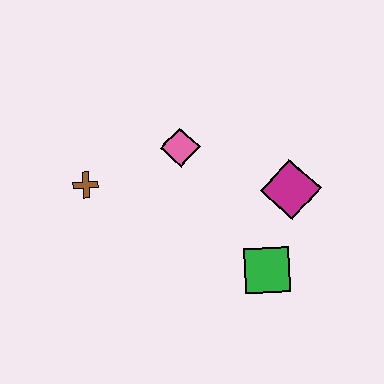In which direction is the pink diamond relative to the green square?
The pink diamond is above the green square.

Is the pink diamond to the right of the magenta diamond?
No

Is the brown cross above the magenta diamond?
Yes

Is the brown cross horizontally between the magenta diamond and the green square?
No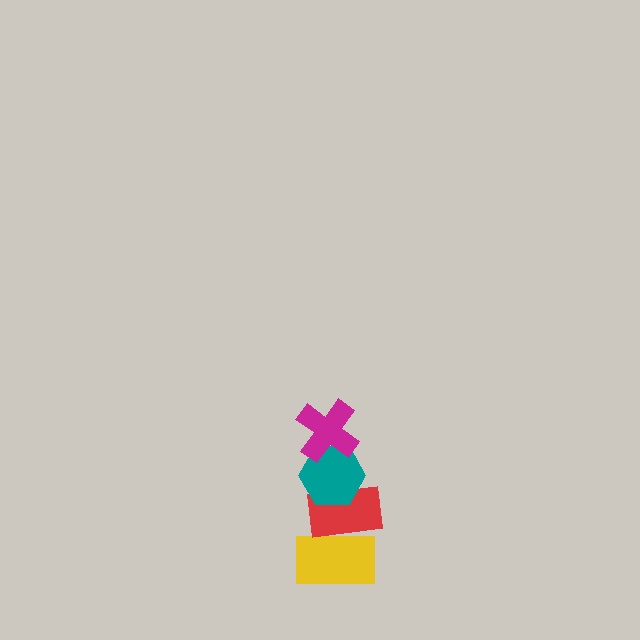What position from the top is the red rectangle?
The red rectangle is 3rd from the top.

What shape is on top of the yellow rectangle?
The red rectangle is on top of the yellow rectangle.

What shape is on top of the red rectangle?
The teal hexagon is on top of the red rectangle.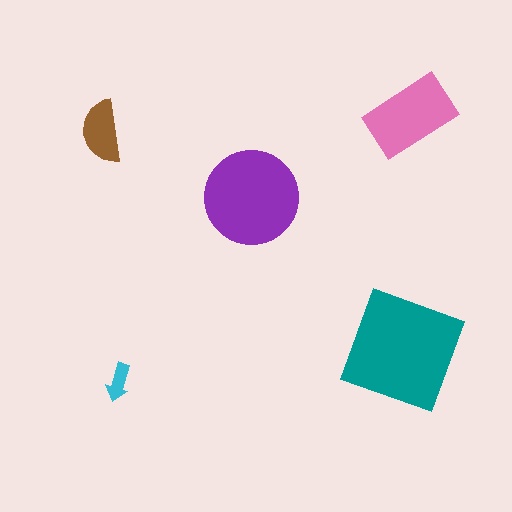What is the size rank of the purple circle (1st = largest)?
2nd.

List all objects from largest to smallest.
The teal square, the purple circle, the pink rectangle, the brown semicircle, the cyan arrow.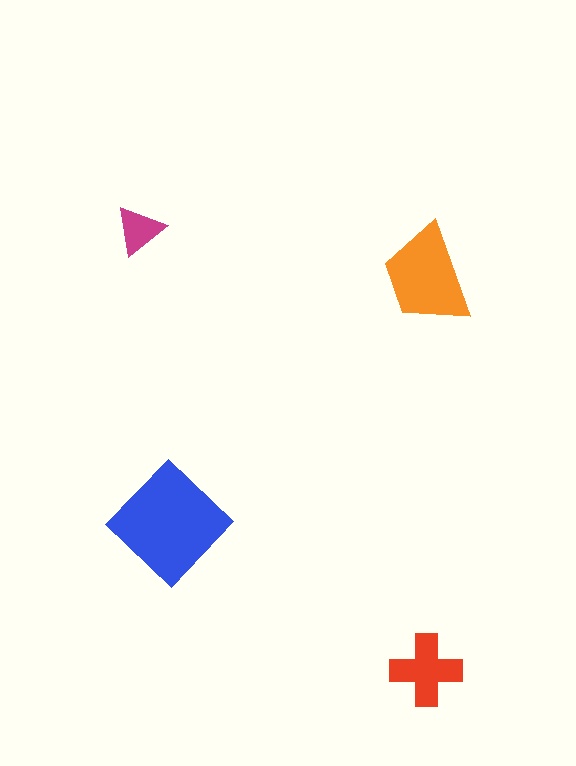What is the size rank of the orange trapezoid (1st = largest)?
2nd.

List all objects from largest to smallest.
The blue diamond, the orange trapezoid, the red cross, the magenta triangle.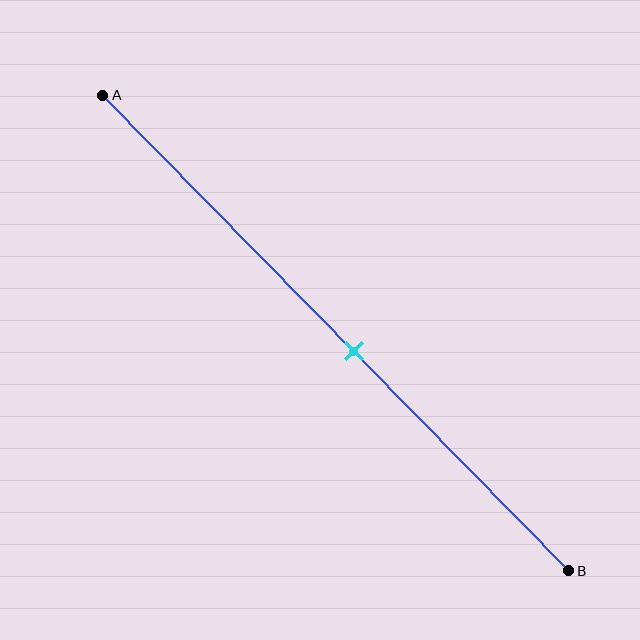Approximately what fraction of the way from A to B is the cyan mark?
The cyan mark is approximately 55% of the way from A to B.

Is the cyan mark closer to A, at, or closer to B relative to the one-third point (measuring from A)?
The cyan mark is closer to point B than the one-third point of segment AB.